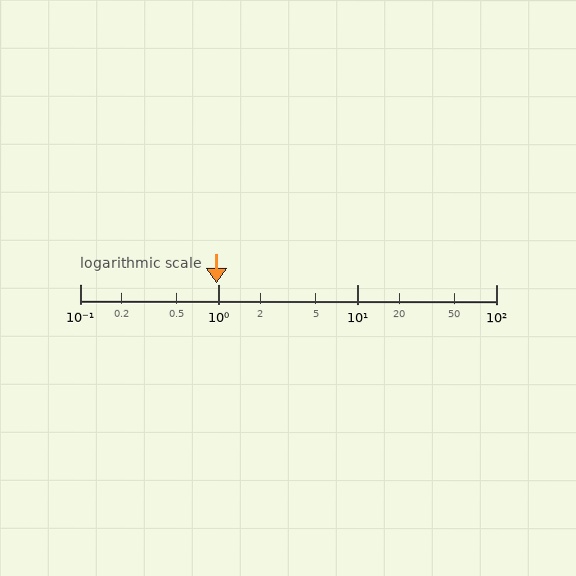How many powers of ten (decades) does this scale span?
The scale spans 3 decades, from 0.1 to 100.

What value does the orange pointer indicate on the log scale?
The pointer indicates approximately 0.97.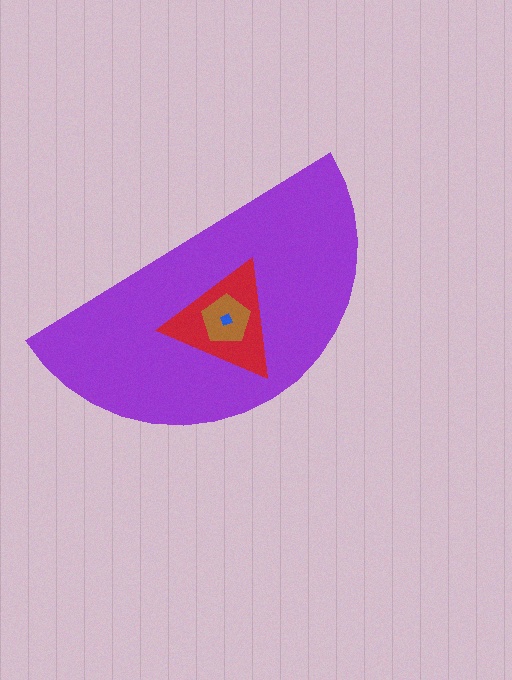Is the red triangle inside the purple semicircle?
Yes.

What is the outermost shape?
The purple semicircle.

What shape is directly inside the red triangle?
The brown pentagon.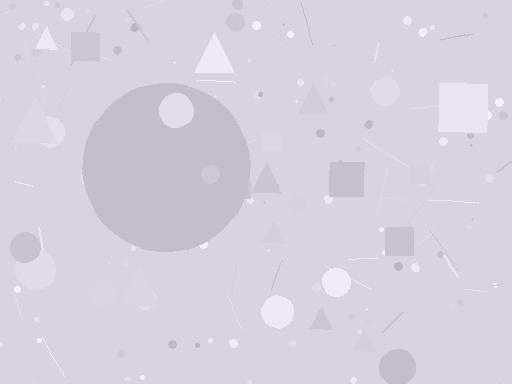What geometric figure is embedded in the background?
A circle is embedded in the background.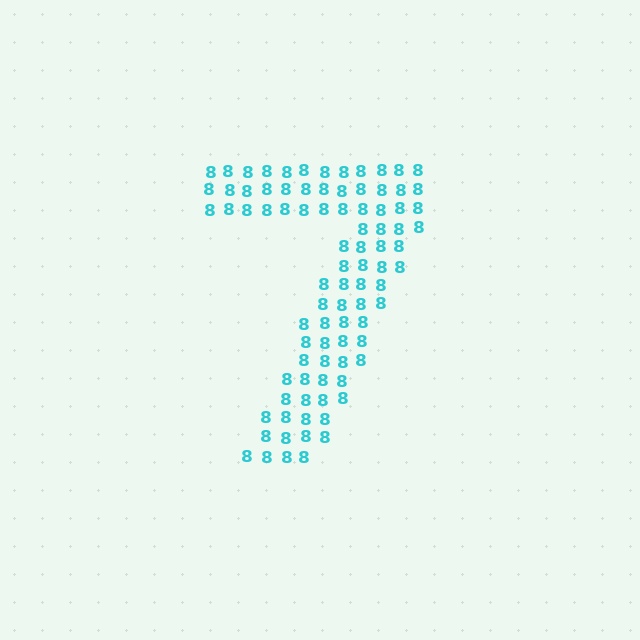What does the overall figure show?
The overall figure shows the digit 7.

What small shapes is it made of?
It is made of small digit 8's.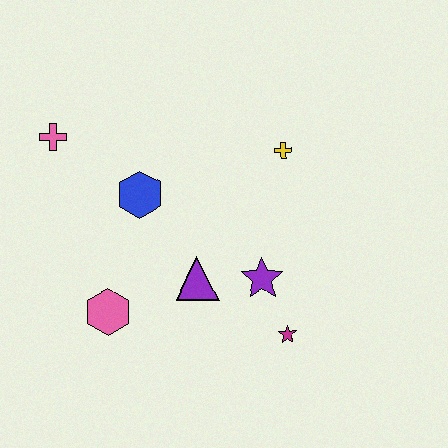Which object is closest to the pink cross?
The blue hexagon is closest to the pink cross.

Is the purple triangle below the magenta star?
No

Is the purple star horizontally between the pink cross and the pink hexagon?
No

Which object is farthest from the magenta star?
The pink cross is farthest from the magenta star.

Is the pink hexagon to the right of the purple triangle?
No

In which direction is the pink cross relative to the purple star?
The pink cross is to the left of the purple star.